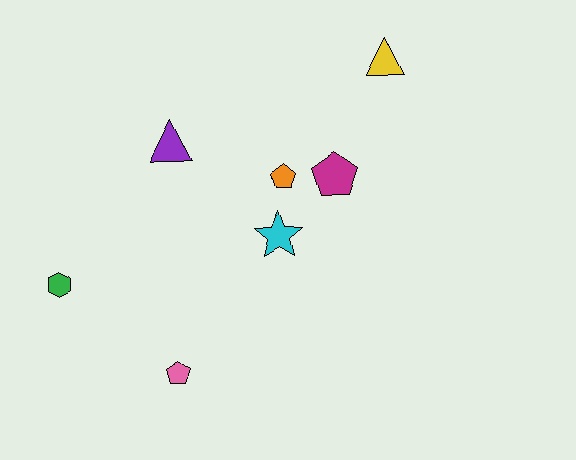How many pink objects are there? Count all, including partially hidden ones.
There is 1 pink object.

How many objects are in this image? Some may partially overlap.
There are 7 objects.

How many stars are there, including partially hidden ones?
There is 1 star.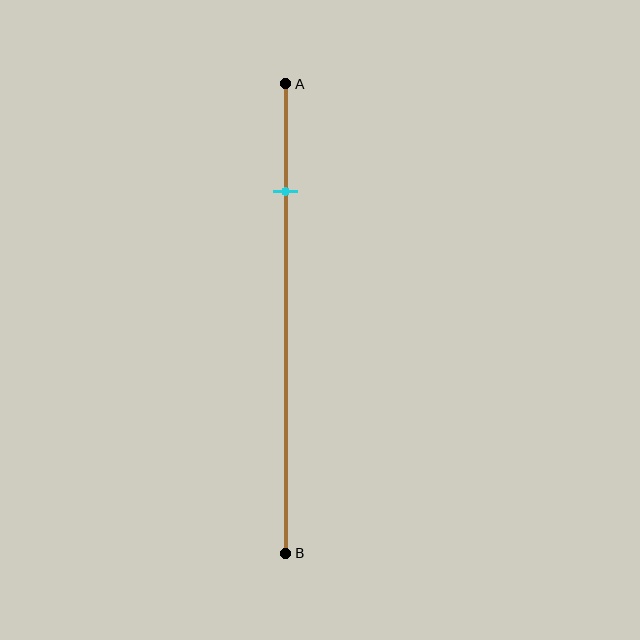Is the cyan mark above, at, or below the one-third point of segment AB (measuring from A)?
The cyan mark is above the one-third point of segment AB.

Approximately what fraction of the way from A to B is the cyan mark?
The cyan mark is approximately 25% of the way from A to B.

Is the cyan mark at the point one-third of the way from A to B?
No, the mark is at about 25% from A, not at the 33% one-third point.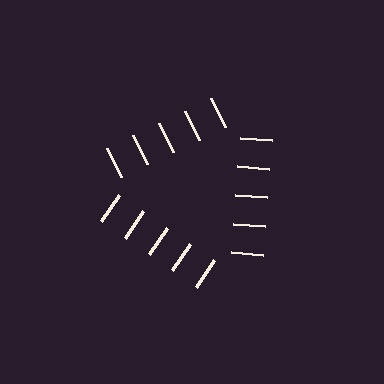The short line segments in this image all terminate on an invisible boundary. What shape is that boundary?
An illusory triangle — the line segments terminate on its edges but no continuous stroke is drawn.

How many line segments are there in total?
15 — 5 along each of the 3 edges.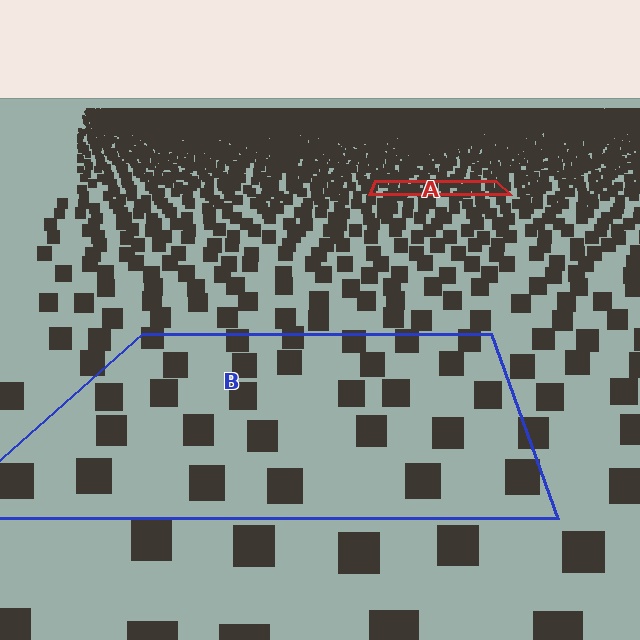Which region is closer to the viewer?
Region B is closer. The texture elements there are larger and more spread out.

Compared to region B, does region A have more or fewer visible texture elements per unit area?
Region A has more texture elements per unit area — they are packed more densely because it is farther away.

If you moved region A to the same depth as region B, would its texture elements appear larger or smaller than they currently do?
They would appear larger. At a closer depth, the same texture elements are projected at a bigger on-screen size.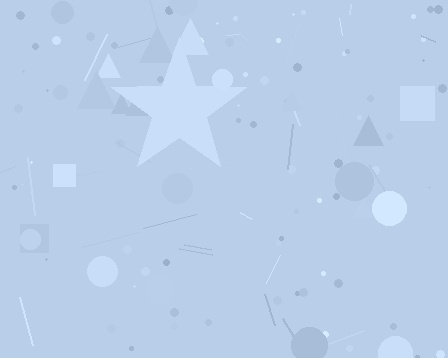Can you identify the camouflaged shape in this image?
The camouflaged shape is a star.